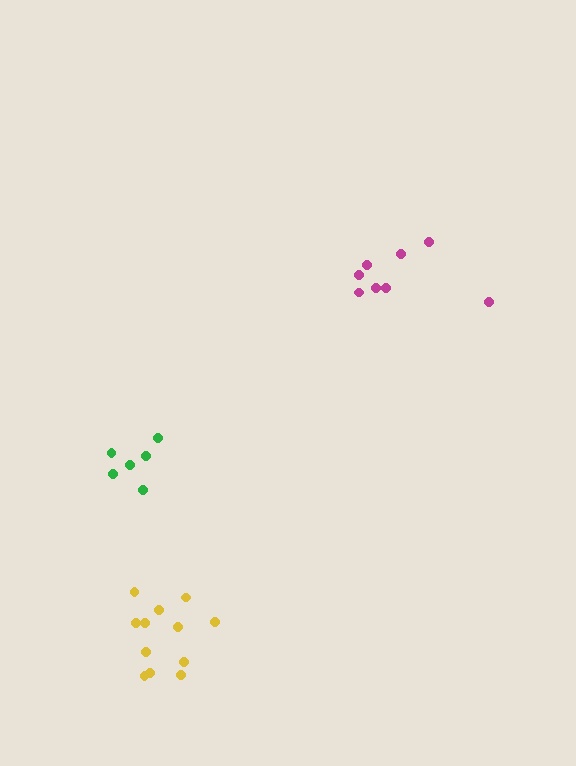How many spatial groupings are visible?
There are 3 spatial groupings.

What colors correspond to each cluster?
The clusters are colored: green, yellow, magenta.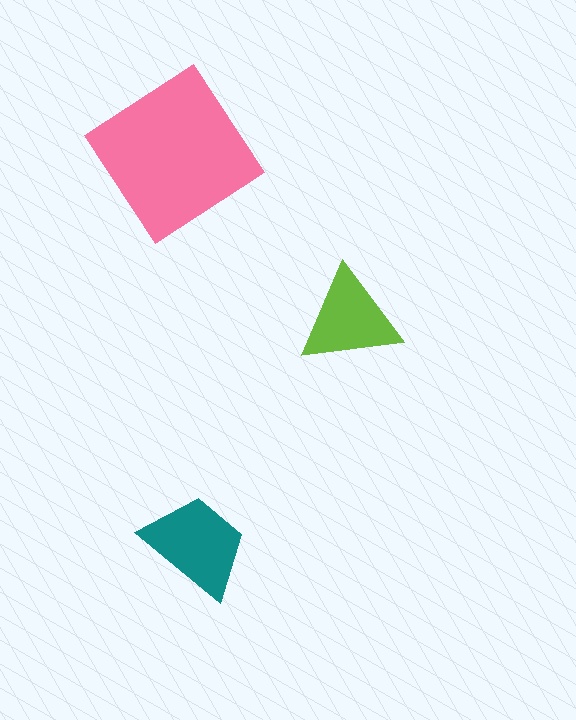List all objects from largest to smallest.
The pink diamond, the teal trapezoid, the lime triangle.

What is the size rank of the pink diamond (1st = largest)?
1st.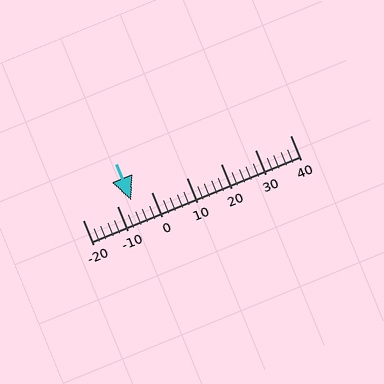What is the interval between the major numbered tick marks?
The major tick marks are spaced 10 units apart.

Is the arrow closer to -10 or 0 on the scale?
The arrow is closer to -10.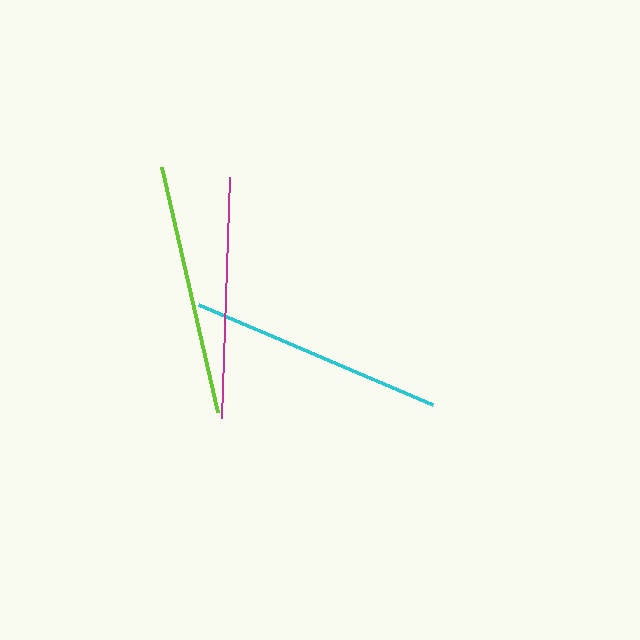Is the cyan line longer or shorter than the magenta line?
The cyan line is longer than the magenta line.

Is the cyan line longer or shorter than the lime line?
The cyan line is longer than the lime line.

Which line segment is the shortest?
The magenta line is the shortest at approximately 241 pixels.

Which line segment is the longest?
The cyan line is the longest at approximately 254 pixels.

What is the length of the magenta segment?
The magenta segment is approximately 241 pixels long.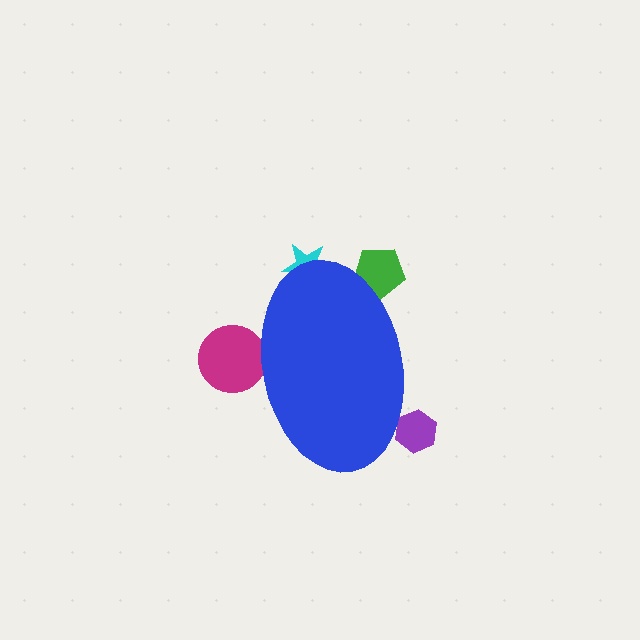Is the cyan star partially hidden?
Yes, the cyan star is partially hidden behind the blue ellipse.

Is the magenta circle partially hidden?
Yes, the magenta circle is partially hidden behind the blue ellipse.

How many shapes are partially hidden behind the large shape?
4 shapes are partially hidden.